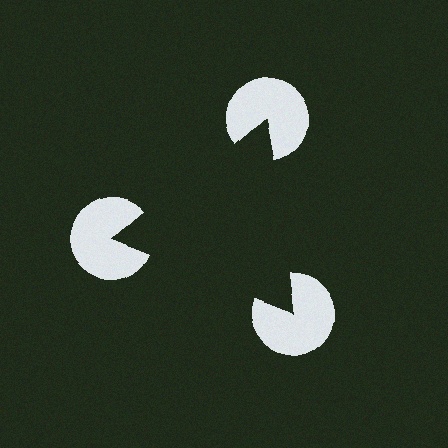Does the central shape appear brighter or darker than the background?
It typically appears slightly darker than the background, even though no actual brightness change is drawn.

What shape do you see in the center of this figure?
An illusory triangle — its edges are inferred from the aligned wedge cuts in the pac-man discs, not physically drawn.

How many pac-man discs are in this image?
There are 3 — one at each vertex of the illusory triangle.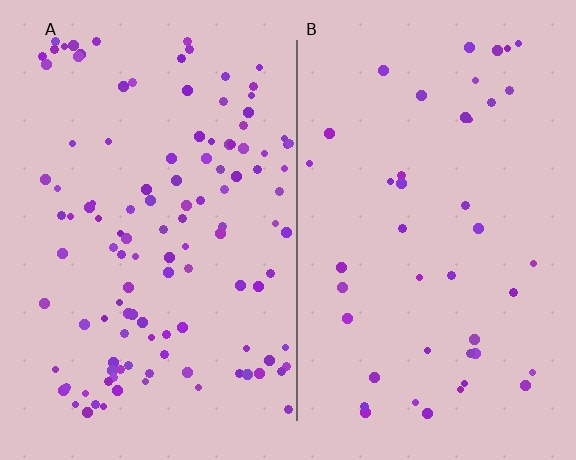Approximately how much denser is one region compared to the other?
Approximately 2.8× — region A over region B.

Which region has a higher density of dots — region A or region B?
A (the left).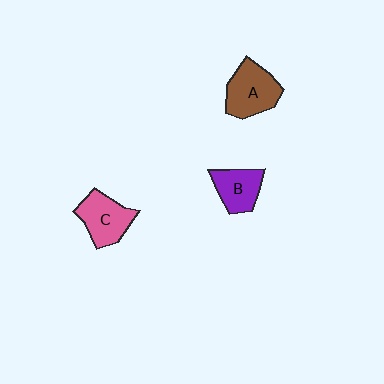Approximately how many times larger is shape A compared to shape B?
Approximately 1.3 times.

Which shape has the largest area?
Shape A (brown).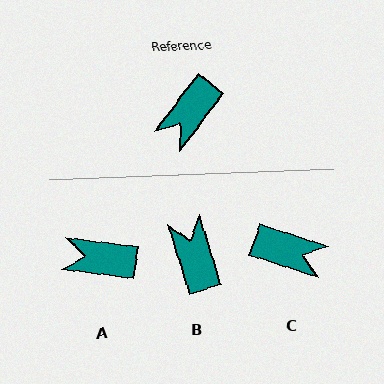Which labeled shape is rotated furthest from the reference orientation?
B, about 126 degrees away.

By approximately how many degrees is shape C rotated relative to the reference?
Approximately 109 degrees counter-clockwise.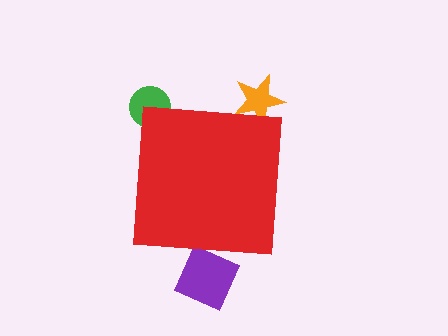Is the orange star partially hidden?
Yes, the orange star is partially hidden behind the red square.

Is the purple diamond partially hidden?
Yes, the purple diamond is partially hidden behind the red square.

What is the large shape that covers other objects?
A red square.